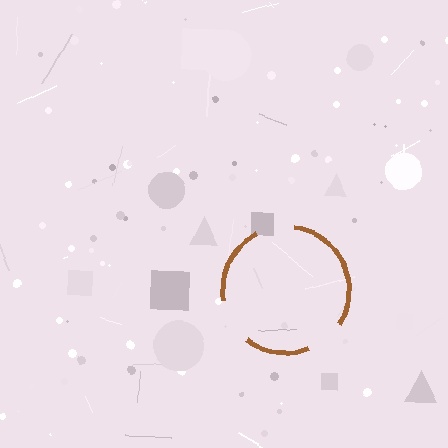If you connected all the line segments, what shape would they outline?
They would outline a circle.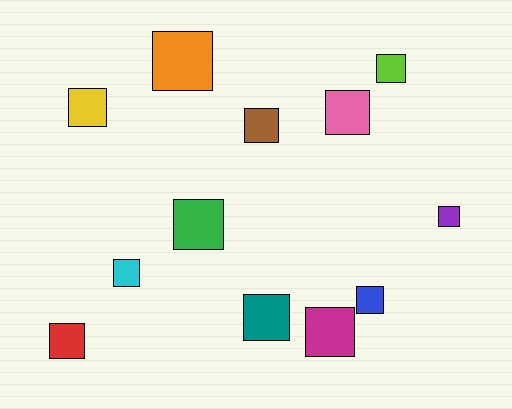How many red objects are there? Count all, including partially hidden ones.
There is 1 red object.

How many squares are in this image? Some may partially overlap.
There are 12 squares.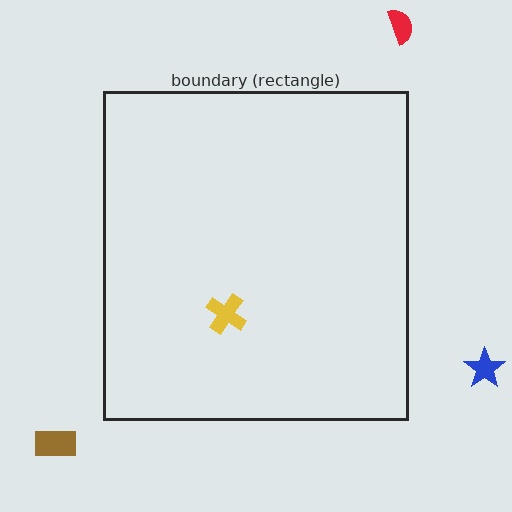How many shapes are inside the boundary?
1 inside, 3 outside.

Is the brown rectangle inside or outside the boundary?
Outside.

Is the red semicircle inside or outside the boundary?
Outside.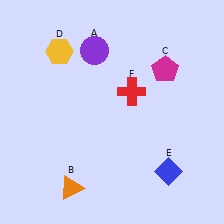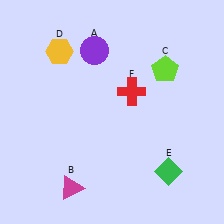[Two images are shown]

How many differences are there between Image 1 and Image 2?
There are 3 differences between the two images.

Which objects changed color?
B changed from orange to magenta. C changed from magenta to lime. E changed from blue to green.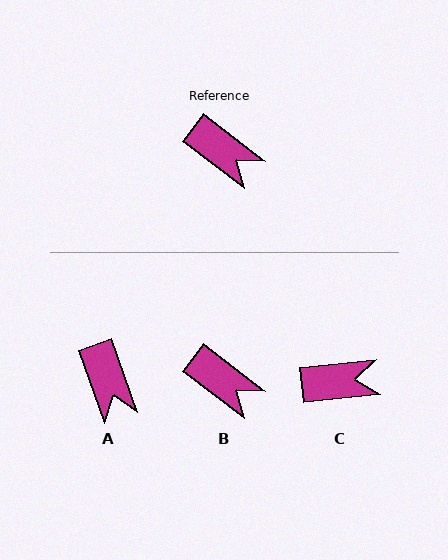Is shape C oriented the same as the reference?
No, it is off by about 44 degrees.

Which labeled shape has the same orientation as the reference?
B.